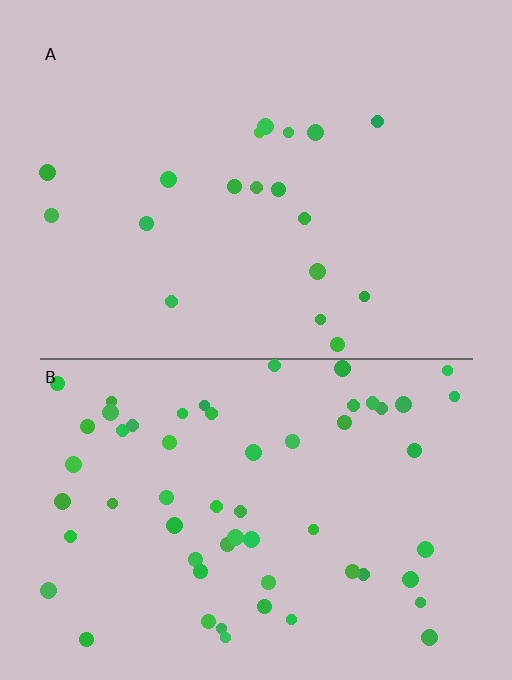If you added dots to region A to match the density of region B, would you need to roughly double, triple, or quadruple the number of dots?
Approximately triple.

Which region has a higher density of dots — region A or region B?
B (the bottom).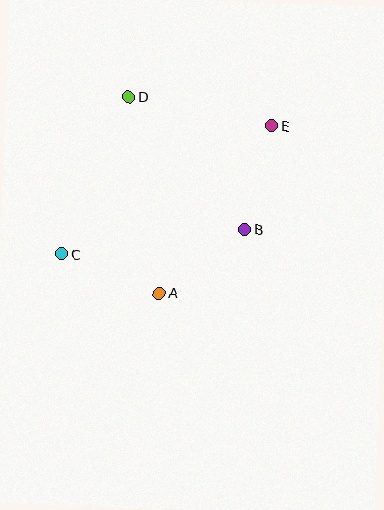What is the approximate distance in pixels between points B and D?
The distance between B and D is approximately 176 pixels.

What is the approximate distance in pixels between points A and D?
The distance between A and D is approximately 199 pixels.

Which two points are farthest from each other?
Points C and E are farthest from each other.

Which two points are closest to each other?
Points A and C are closest to each other.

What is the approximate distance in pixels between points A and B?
The distance between A and B is approximately 106 pixels.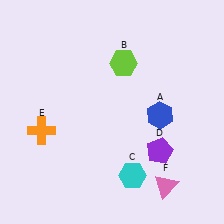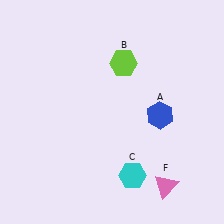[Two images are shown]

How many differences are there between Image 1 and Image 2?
There are 2 differences between the two images.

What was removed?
The purple pentagon (D), the orange cross (E) were removed in Image 2.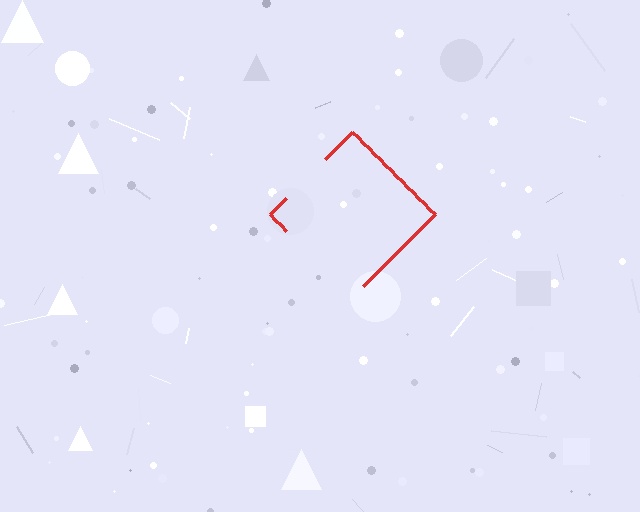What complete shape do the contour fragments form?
The contour fragments form a diamond.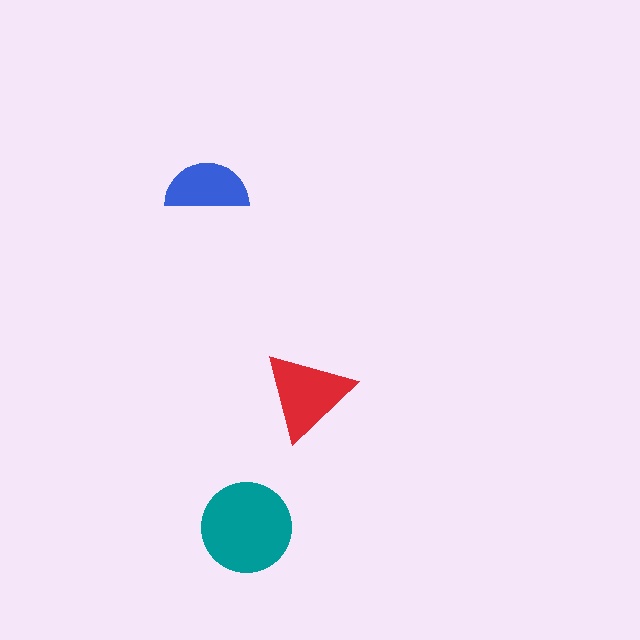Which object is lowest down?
The teal circle is bottommost.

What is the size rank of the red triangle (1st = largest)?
2nd.